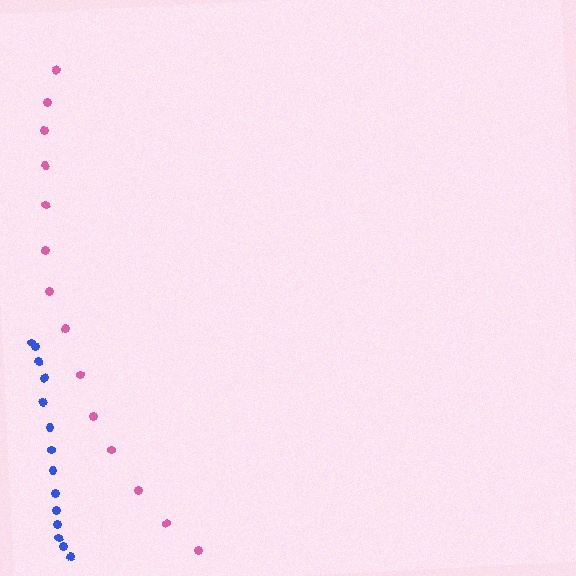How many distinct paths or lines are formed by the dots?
There are 2 distinct paths.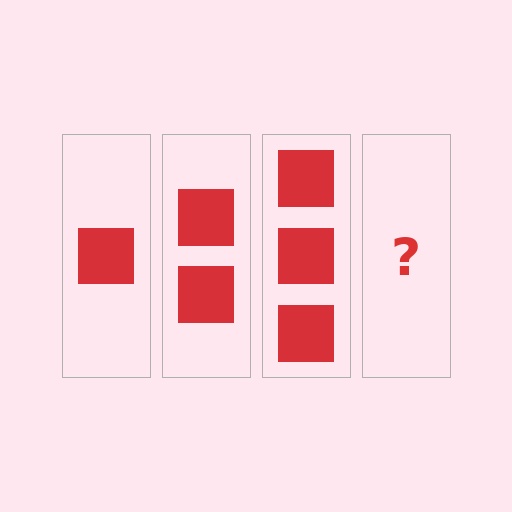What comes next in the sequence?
The next element should be 4 squares.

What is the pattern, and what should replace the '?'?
The pattern is that each step adds one more square. The '?' should be 4 squares.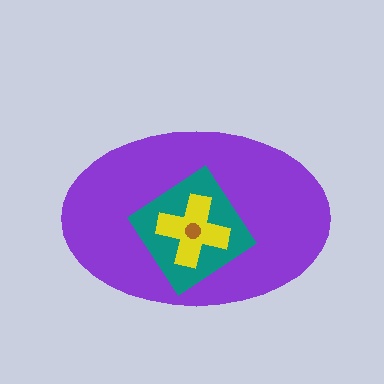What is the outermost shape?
The purple ellipse.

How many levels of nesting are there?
4.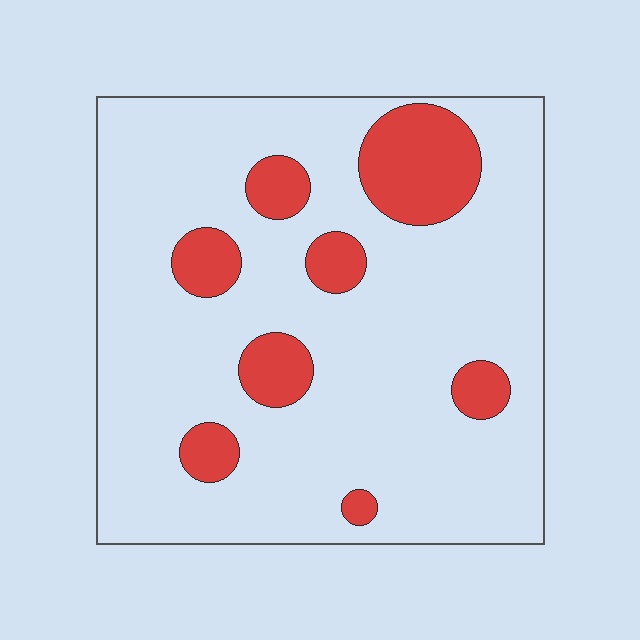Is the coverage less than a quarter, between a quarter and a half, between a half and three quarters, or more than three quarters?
Less than a quarter.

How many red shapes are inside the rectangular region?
8.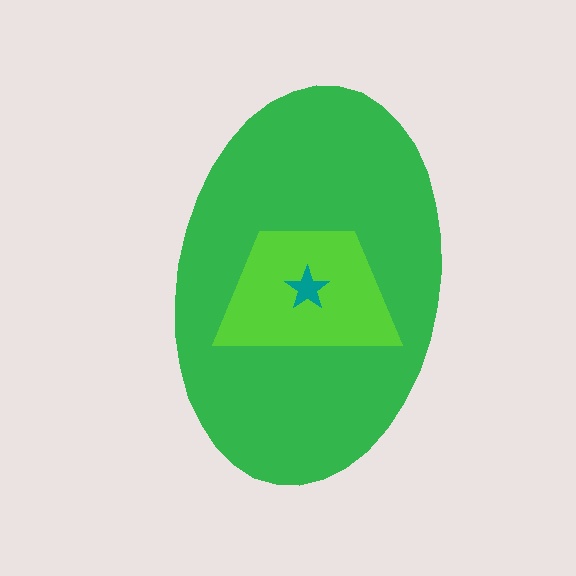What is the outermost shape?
The green ellipse.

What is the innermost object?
The teal star.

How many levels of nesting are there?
3.